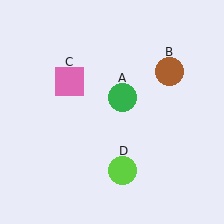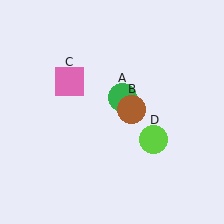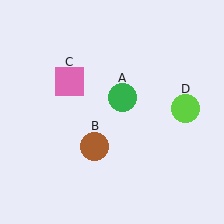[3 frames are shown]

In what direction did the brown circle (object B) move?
The brown circle (object B) moved down and to the left.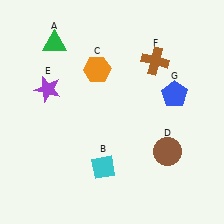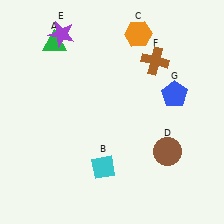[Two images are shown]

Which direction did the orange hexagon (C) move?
The orange hexagon (C) moved right.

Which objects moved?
The objects that moved are: the orange hexagon (C), the purple star (E).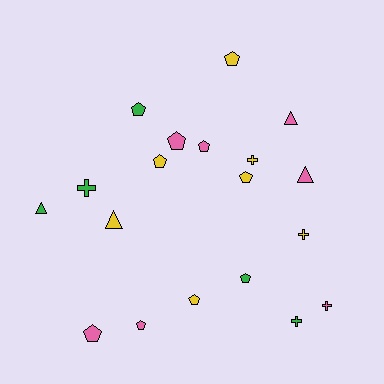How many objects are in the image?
There are 19 objects.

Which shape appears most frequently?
Pentagon, with 10 objects.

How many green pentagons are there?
There are 2 green pentagons.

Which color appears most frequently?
Yellow, with 7 objects.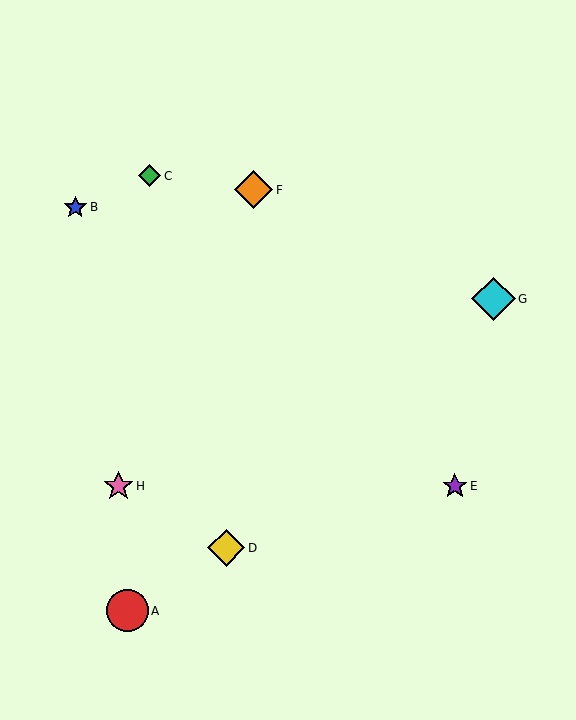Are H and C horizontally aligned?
No, H is at y≈486 and C is at y≈176.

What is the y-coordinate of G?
Object G is at y≈299.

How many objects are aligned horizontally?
2 objects (E, H) are aligned horizontally.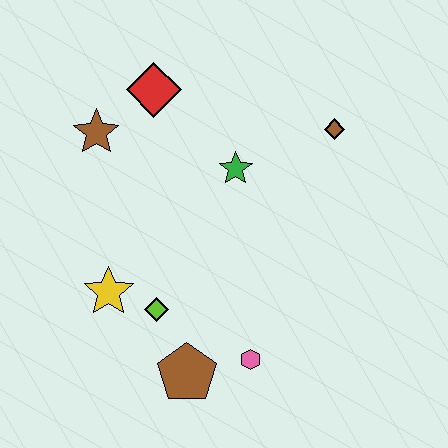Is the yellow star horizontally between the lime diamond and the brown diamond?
No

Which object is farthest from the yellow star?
The brown diamond is farthest from the yellow star.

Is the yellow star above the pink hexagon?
Yes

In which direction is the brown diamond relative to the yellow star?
The brown diamond is to the right of the yellow star.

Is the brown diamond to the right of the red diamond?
Yes